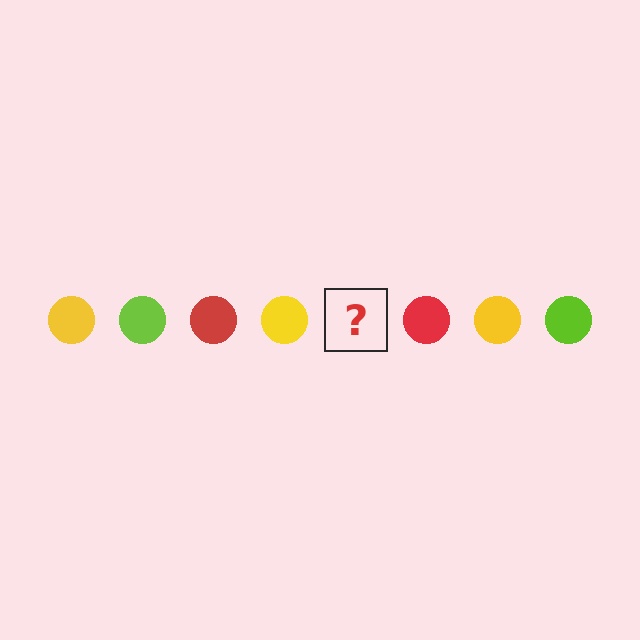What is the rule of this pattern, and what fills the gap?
The rule is that the pattern cycles through yellow, lime, red circles. The gap should be filled with a lime circle.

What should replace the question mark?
The question mark should be replaced with a lime circle.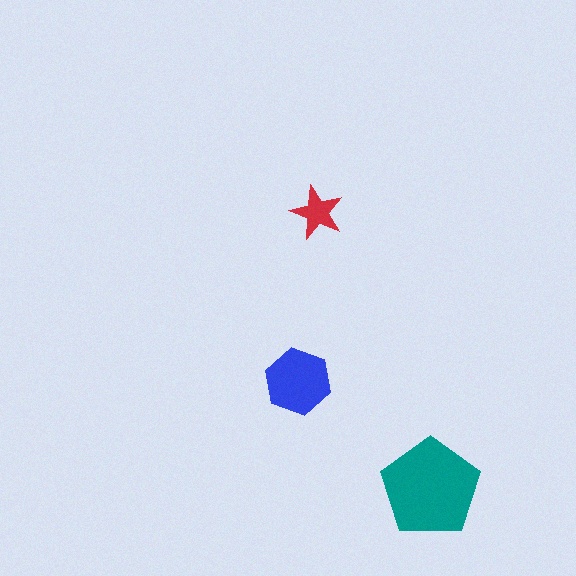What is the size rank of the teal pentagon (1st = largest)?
1st.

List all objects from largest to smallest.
The teal pentagon, the blue hexagon, the red star.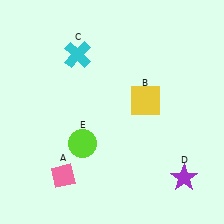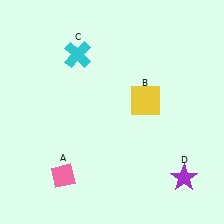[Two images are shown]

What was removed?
The lime circle (E) was removed in Image 2.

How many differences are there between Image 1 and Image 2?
There is 1 difference between the two images.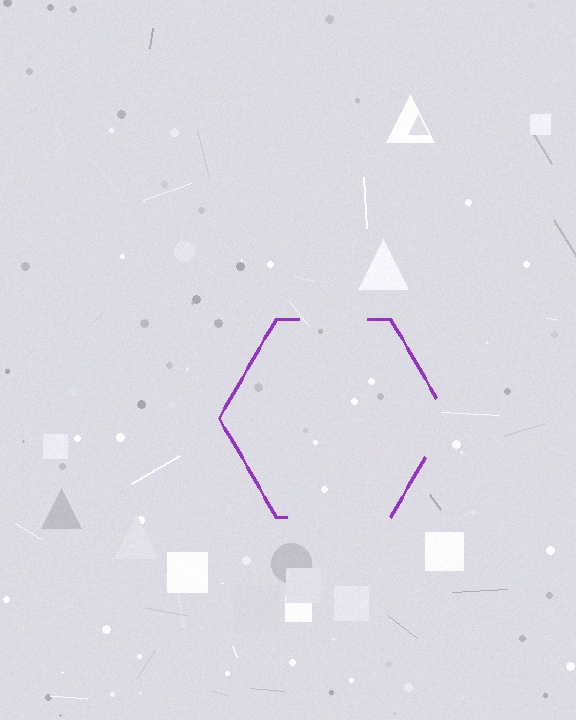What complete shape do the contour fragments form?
The contour fragments form a hexagon.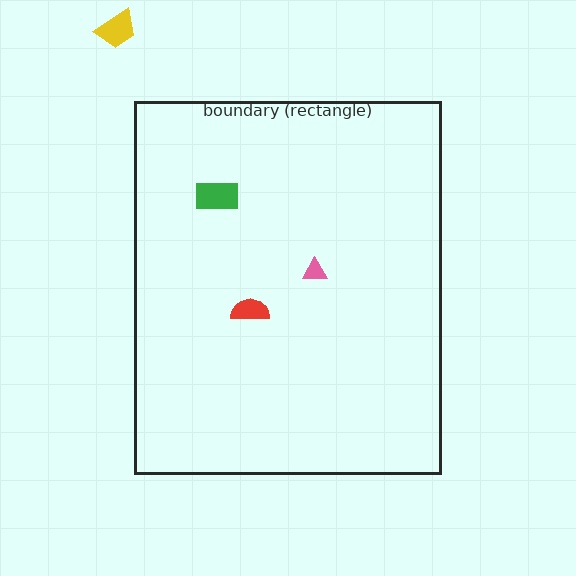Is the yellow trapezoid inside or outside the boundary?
Outside.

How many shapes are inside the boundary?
3 inside, 1 outside.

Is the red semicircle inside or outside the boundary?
Inside.